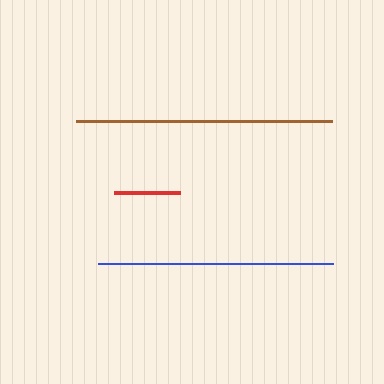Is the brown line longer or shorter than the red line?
The brown line is longer than the red line.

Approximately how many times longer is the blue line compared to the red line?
The blue line is approximately 3.5 times the length of the red line.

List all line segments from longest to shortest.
From longest to shortest: brown, blue, red.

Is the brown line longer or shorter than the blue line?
The brown line is longer than the blue line.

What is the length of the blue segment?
The blue segment is approximately 235 pixels long.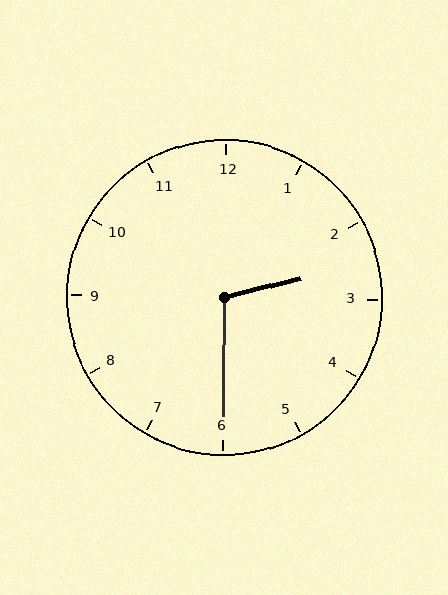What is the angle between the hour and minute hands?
Approximately 105 degrees.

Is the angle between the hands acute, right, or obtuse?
It is obtuse.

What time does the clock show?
2:30.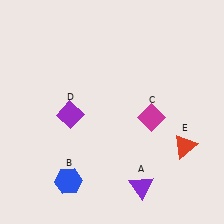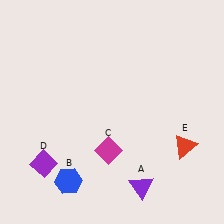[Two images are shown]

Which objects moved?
The objects that moved are: the magenta diamond (C), the purple diamond (D).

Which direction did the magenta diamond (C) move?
The magenta diamond (C) moved left.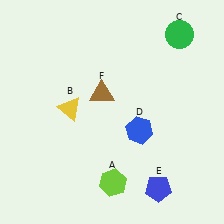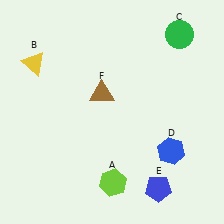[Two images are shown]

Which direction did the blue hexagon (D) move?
The blue hexagon (D) moved right.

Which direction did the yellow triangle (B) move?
The yellow triangle (B) moved up.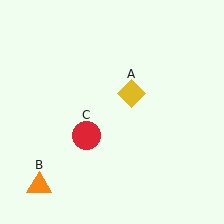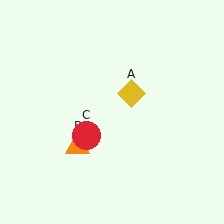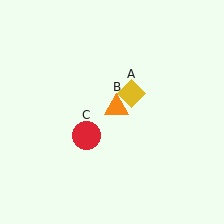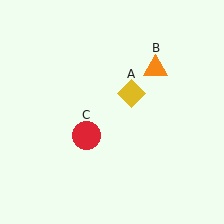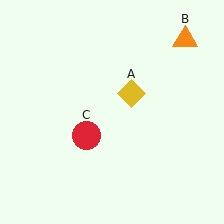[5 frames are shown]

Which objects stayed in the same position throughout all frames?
Yellow diamond (object A) and red circle (object C) remained stationary.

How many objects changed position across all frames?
1 object changed position: orange triangle (object B).